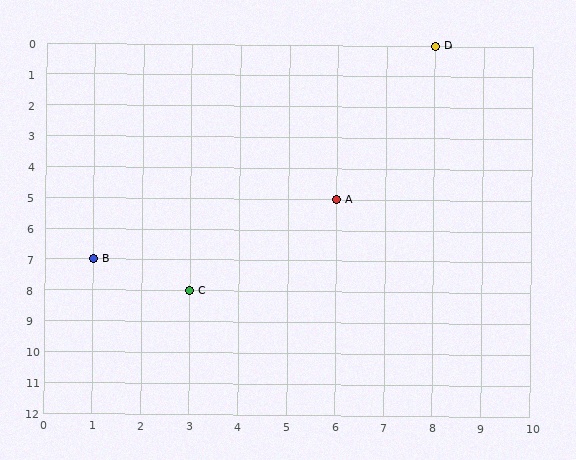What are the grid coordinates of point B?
Point B is at grid coordinates (1, 7).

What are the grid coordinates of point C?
Point C is at grid coordinates (3, 8).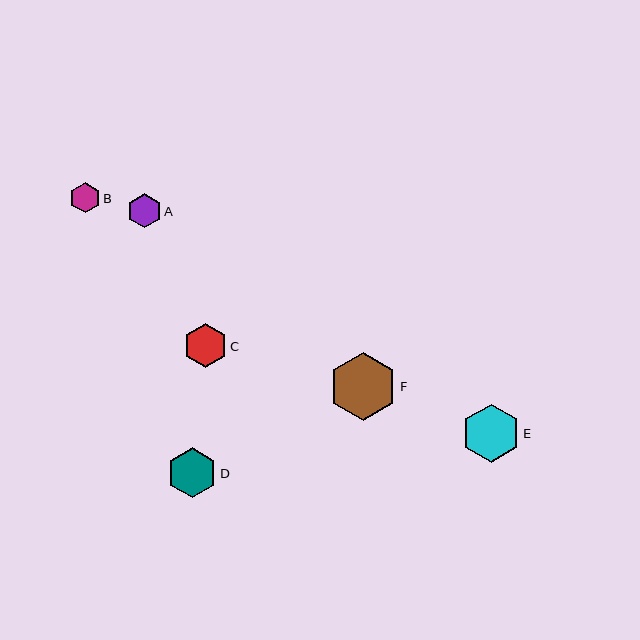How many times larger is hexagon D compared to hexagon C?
Hexagon D is approximately 1.1 times the size of hexagon C.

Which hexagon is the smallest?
Hexagon B is the smallest with a size of approximately 31 pixels.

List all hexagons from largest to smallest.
From largest to smallest: F, E, D, C, A, B.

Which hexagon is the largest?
Hexagon F is the largest with a size of approximately 67 pixels.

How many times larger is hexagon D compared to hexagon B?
Hexagon D is approximately 1.6 times the size of hexagon B.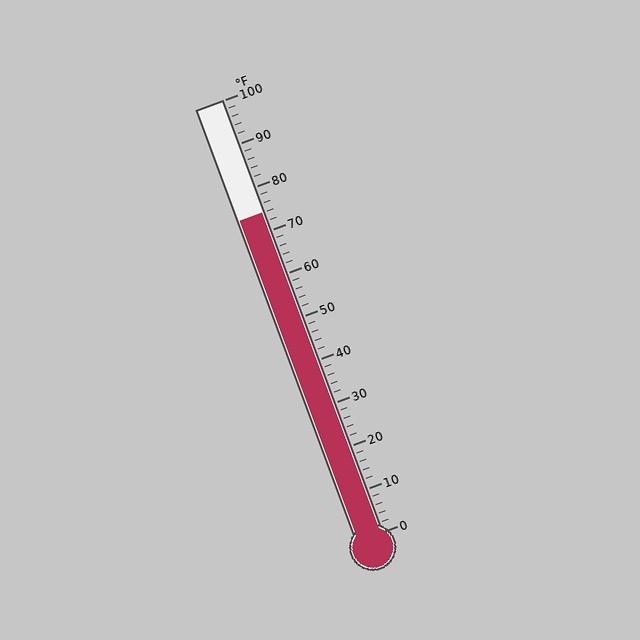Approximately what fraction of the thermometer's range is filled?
The thermometer is filled to approximately 75% of its range.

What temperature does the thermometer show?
The thermometer shows approximately 74°F.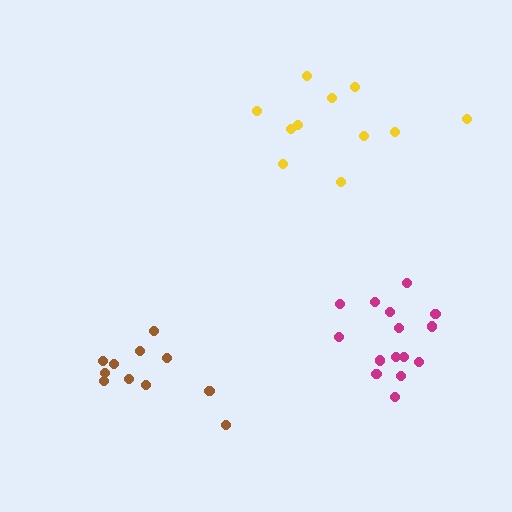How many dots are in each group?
Group 1: 11 dots, Group 2: 11 dots, Group 3: 15 dots (37 total).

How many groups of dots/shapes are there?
There are 3 groups.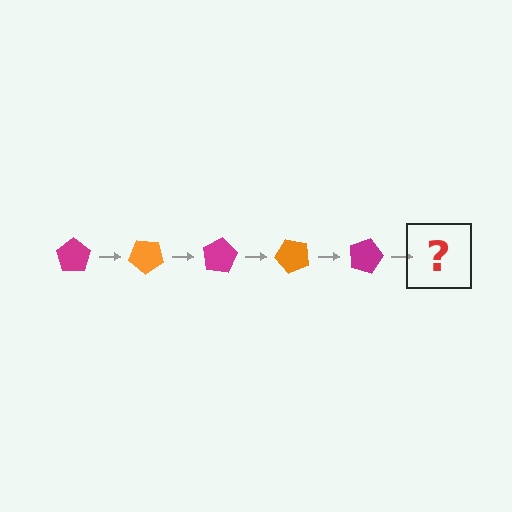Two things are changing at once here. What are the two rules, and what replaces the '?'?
The two rules are that it rotates 40 degrees each step and the color cycles through magenta and orange. The '?' should be an orange pentagon, rotated 200 degrees from the start.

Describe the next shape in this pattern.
It should be an orange pentagon, rotated 200 degrees from the start.